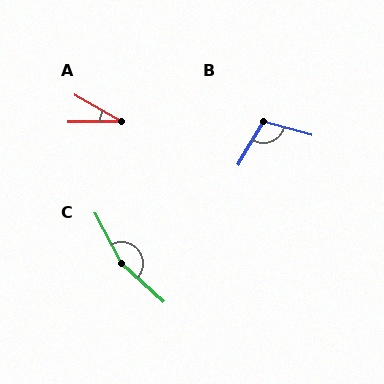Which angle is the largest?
C, at approximately 160 degrees.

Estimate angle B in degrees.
Approximately 104 degrees.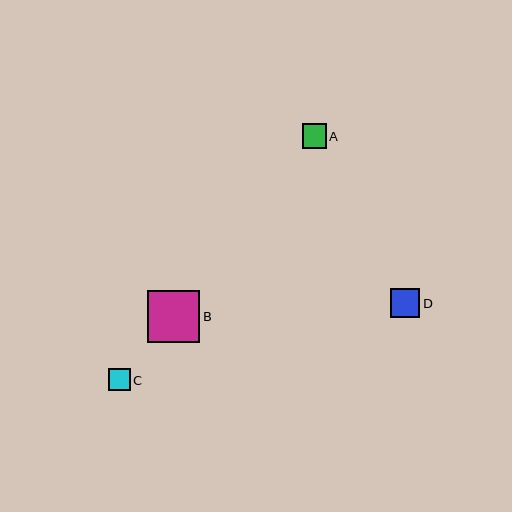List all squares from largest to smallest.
From largest to smallest: B, D, A, C.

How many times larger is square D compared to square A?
Square D is approximately 1.2 times the size of square A.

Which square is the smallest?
Square C is the smallest with a size of approximately 22 pixels.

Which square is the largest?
Square B is the largest with a size of approximately 52 pixels.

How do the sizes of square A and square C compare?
Square A and square C are approximately the same size.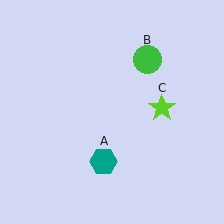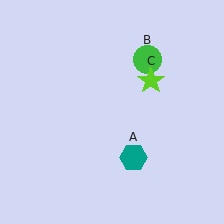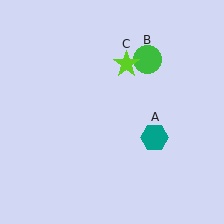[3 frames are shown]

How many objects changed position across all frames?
2 objects changed position: teal hexagon (object A), lime star (object C).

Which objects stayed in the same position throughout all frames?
Green circle (object B) remained stationary.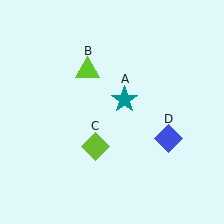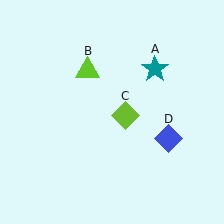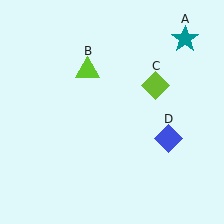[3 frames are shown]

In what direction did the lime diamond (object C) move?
The lime diamond (object C) moved up and to the right.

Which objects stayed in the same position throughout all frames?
Lime triangle (object B) and blue diamond (object D) remained stationary.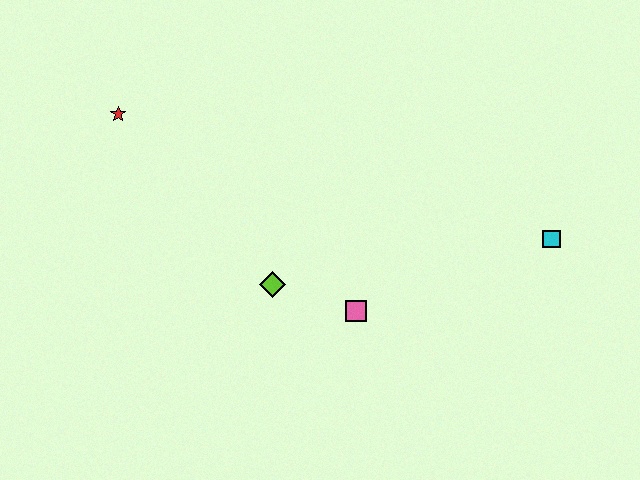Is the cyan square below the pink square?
No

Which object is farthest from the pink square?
The red star is farthest from the pink square.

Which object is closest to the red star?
The lime diamond is closest to the red star.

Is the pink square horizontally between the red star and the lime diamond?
No